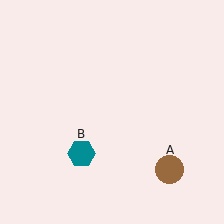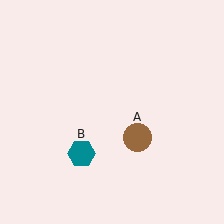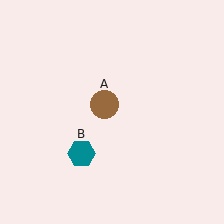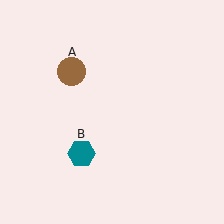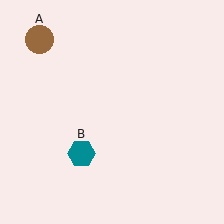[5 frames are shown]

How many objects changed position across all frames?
1 object changed position: brown circle (object A).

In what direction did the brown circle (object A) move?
The brown circle (object A) moved up and to the left.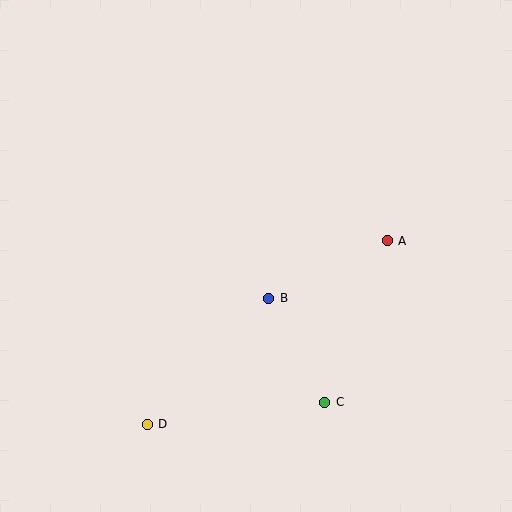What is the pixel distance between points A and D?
The distance between A and D is 302 pixels.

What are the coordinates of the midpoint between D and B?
The midpoint between D and B is at (208, 361).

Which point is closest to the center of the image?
Point B at (269, 298) is closest to the center.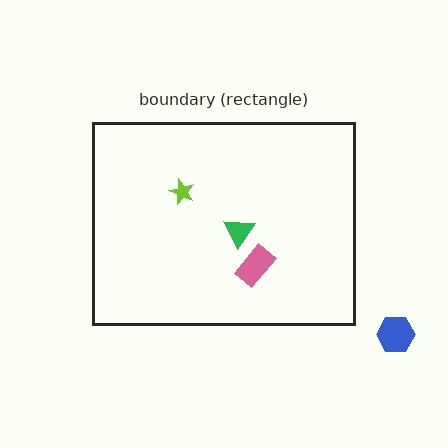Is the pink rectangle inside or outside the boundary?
Inside.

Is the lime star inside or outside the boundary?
Inside.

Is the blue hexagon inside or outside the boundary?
Outside.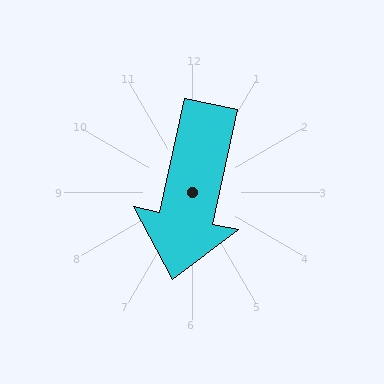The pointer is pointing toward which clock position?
Roughly 6 o'clock.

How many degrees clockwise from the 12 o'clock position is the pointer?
Approximately 192 degrees.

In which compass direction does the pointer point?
South.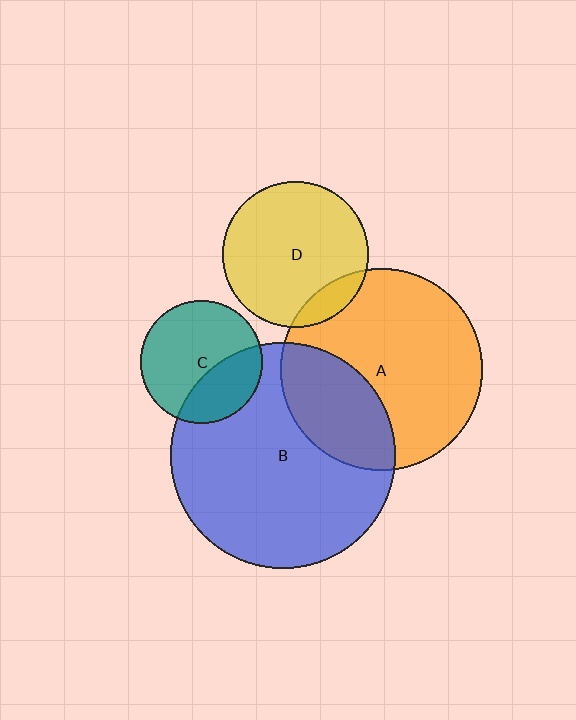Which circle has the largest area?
Circle B (blue).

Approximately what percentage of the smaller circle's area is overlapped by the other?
Approximately 35%.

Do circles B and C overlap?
Yes.